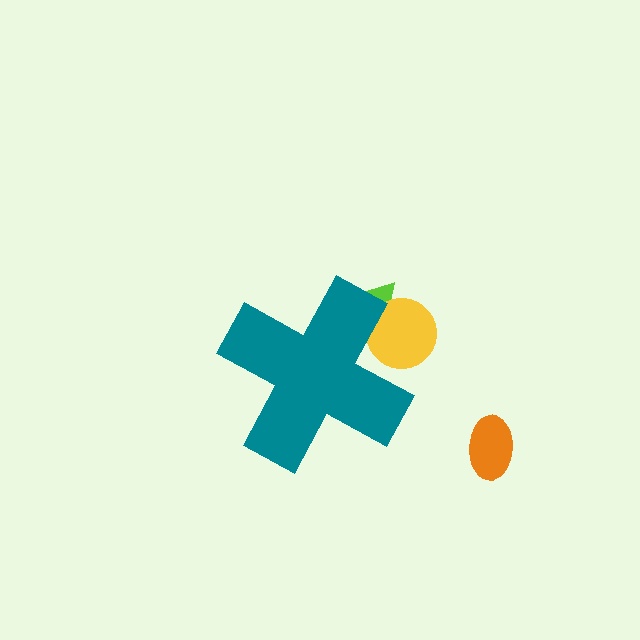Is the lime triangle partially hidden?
Yes, the lime triangle is partially hidden behind the teal cross.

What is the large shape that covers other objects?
A teal cross.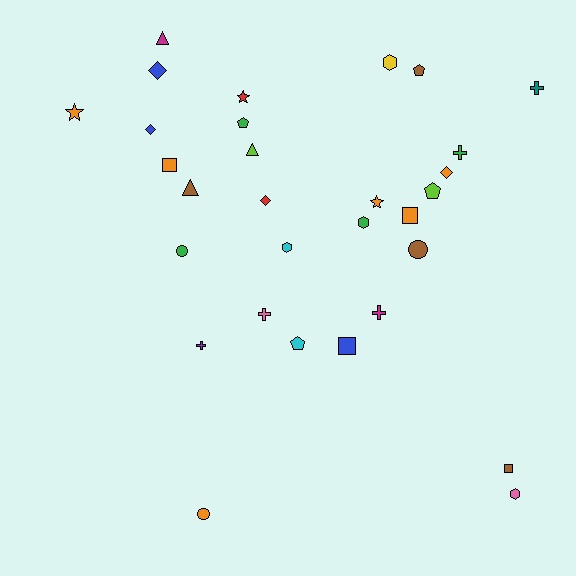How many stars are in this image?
There are 3 stars.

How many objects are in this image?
There are 30 objects.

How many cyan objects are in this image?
There are 2 cyan objects.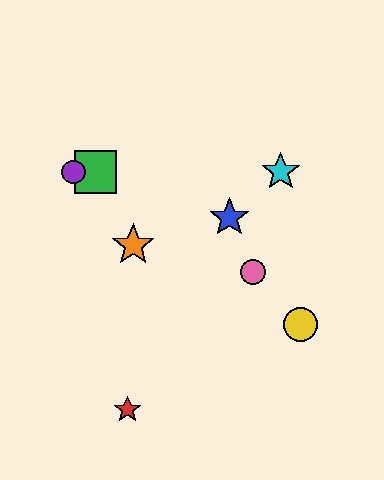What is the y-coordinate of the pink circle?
The pink circle is at y≈272.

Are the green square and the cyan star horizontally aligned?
Yes, both are at y≈172.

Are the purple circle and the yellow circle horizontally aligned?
No, the purple circle is at y≈172 and the yellow circle is at y≈325.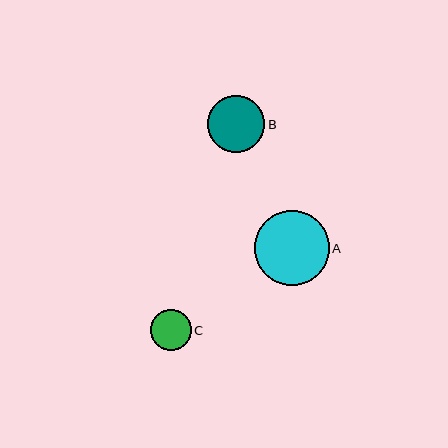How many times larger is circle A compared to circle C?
Circle A is approximately 1.8 times the size of circle C.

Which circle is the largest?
Circle A is the largest with a size of approximately 74 pixels.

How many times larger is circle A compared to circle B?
Circle A is approximately 1.3 times the size of circle B.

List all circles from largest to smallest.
From largest to smallest: A, B, C.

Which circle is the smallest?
Circle C is the smallest with a size of approximately 41 pixels.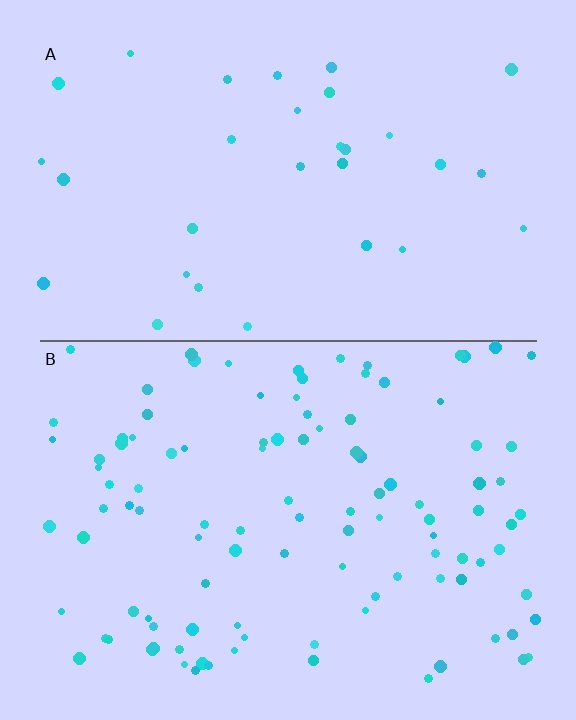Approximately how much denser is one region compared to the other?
Approximately 3.4× — region B over region A.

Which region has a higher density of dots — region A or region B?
B (the bottom).